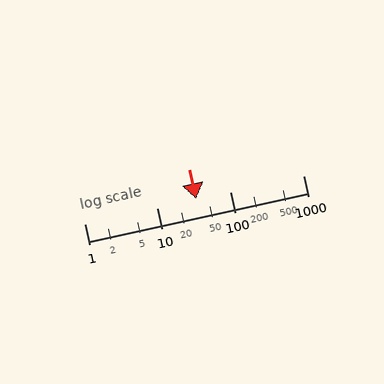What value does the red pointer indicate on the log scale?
The pointer indicates approximately 34.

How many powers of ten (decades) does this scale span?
The scale spans 3 decades, from 1 to 1000.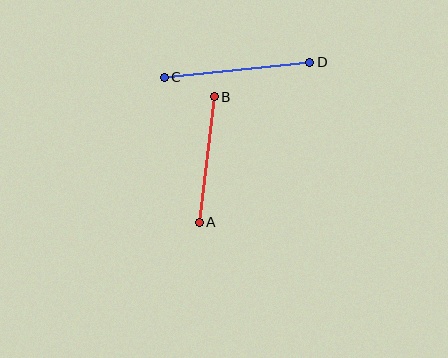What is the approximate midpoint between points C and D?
The midpoint is at approximately (237, 70) pixels.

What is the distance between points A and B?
The distance is approximately 126 pixels.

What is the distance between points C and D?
The distance is approximately 147 pixels.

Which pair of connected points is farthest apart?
Points C and D are farthest apart.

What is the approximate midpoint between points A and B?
The midpoint is at approximately (207, 160) pixels.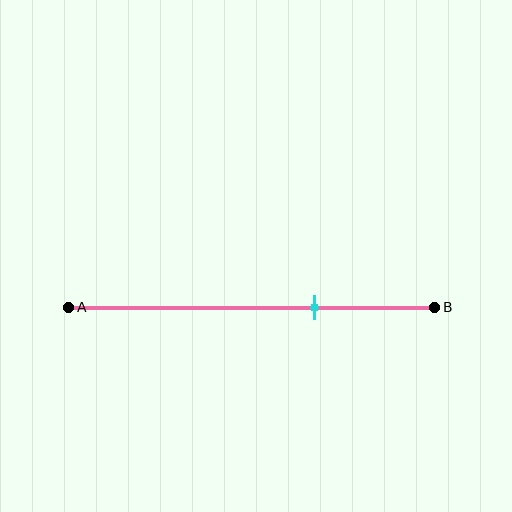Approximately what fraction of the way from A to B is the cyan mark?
The cyan mark is approximately 65% of the way from A to B.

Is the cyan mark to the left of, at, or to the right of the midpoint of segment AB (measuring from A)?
The cyan mark is to the right of the midpoint of segment AB.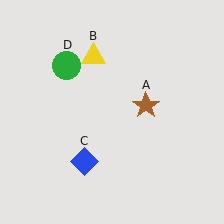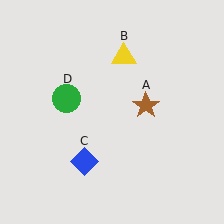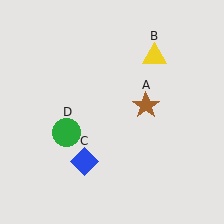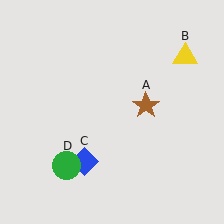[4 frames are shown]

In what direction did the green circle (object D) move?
The green circle (object D) moved down.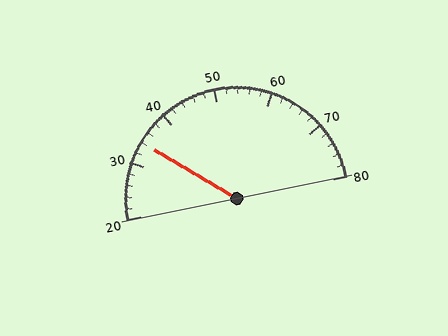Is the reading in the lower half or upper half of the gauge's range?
The reading is in the lower half of the range (20 to 80).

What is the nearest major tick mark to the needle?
The nearest major tick mark is 30.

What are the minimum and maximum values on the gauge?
The gauge ranges from 20 to 80.